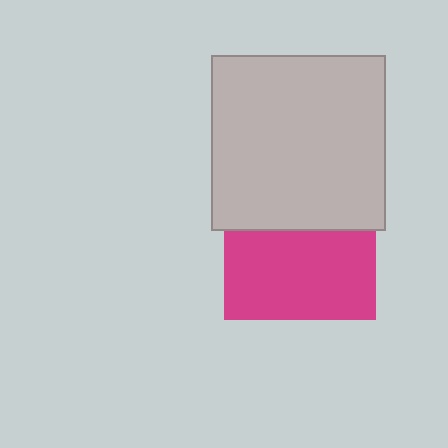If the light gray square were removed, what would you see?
You would see the complete magenta square.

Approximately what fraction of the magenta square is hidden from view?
Roughly 41% of the magenta square is hidden behind the light gray square.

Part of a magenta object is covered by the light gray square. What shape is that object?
It is a square.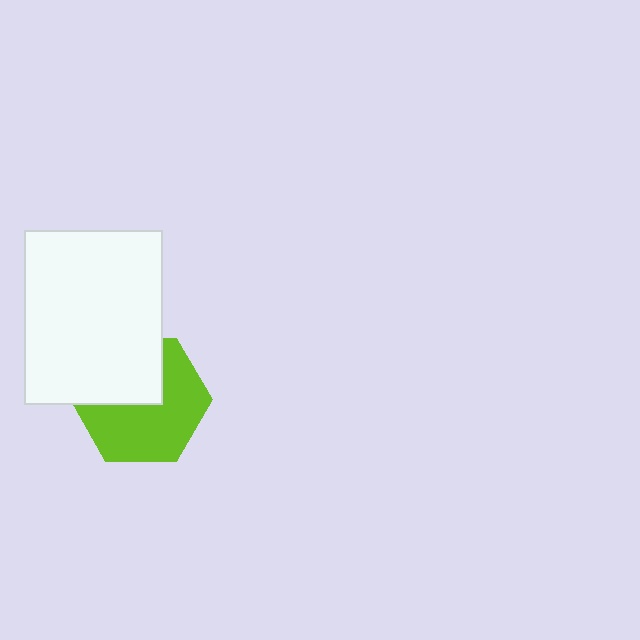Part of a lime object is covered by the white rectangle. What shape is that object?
It is a hexagon.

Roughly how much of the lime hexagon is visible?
About half of it is visible (roughly 61%).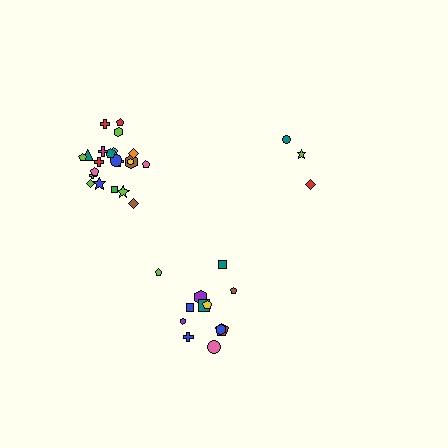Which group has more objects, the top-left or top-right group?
The top-left group.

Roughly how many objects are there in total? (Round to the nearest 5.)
Roughly 35 objects in total.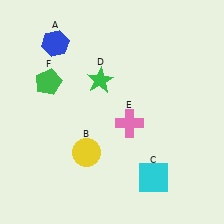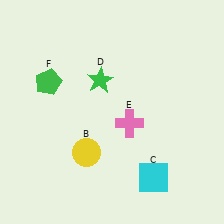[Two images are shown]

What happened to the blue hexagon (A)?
The blue hexagon (A) was removed in Image 2. It was in the top-left area of Image 1.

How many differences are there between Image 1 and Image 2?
There is 1 difference between the two images.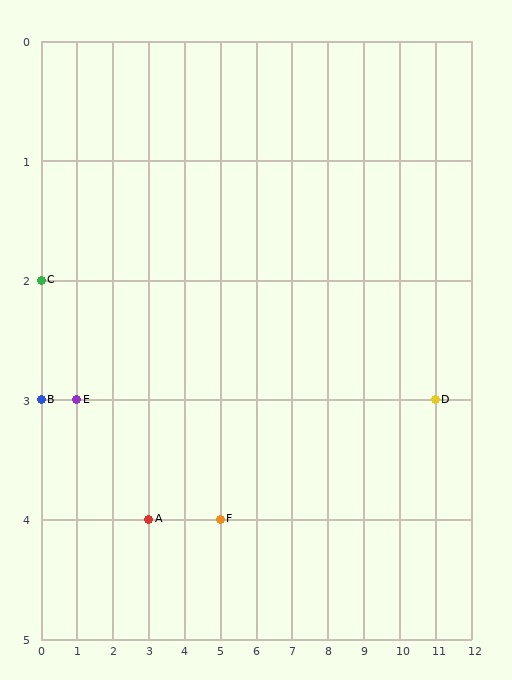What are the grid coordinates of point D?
Point D is at grid coordinates (11, 3).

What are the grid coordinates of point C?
Point C is at grid coordinates (0, 2).